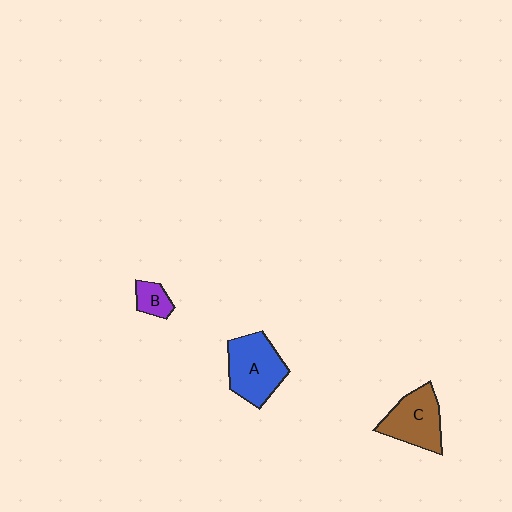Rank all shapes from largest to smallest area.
From largest to smallest: A (blue), C (brown), B (purple).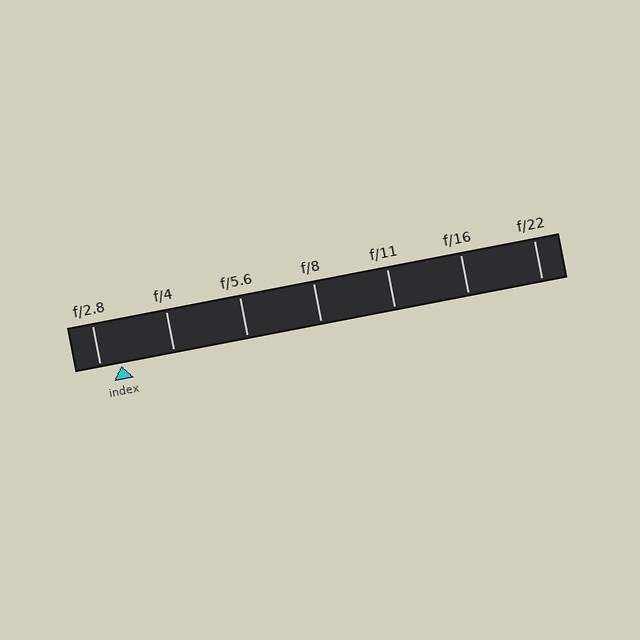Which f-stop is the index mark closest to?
The index mark is closest to f/2.8.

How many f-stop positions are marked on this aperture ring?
There are 7 f-stop positions marked.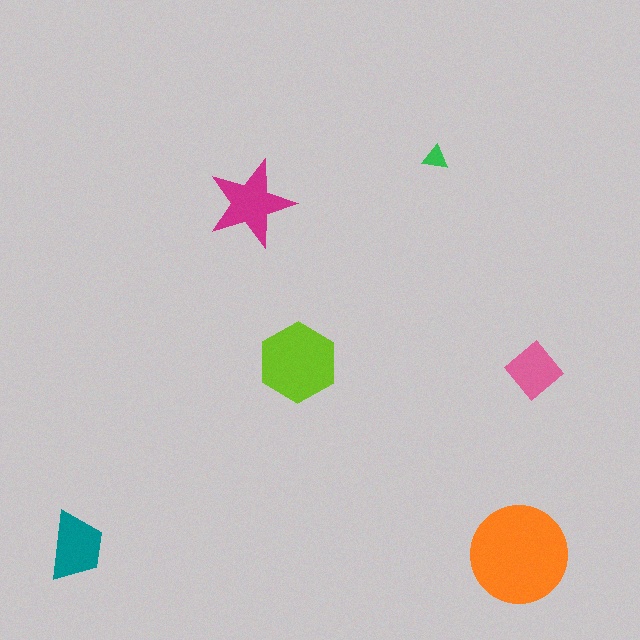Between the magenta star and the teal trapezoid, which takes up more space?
The magenta star.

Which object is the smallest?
The green triangle.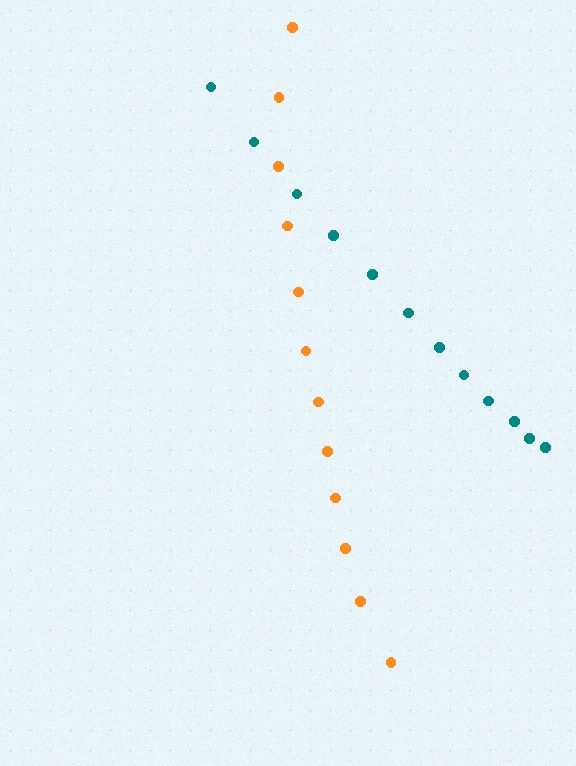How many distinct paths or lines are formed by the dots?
There are 2 distinct paths.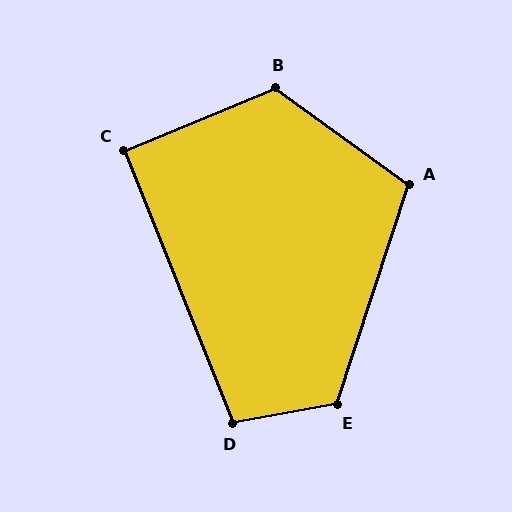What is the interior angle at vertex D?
Approximately 101 degrees (obtuse).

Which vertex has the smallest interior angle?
C, at approximately 91 degrees.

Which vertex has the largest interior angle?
B, at approximately 122 degrees.